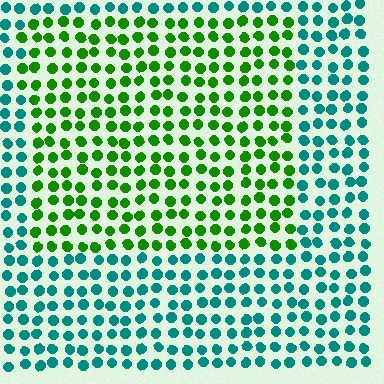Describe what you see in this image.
The image is filled with small teal elements in a uniform arrangement. A rectangle-shaped region is visible where the elements are tinted to a slightly different hue, forming a subtle color boundary.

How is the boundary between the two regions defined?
The boundary is defined purely by a slight shift in hue (about 64 degrees). Spacing, size, and orientation are identical on both sides.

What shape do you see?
I see a rectangle.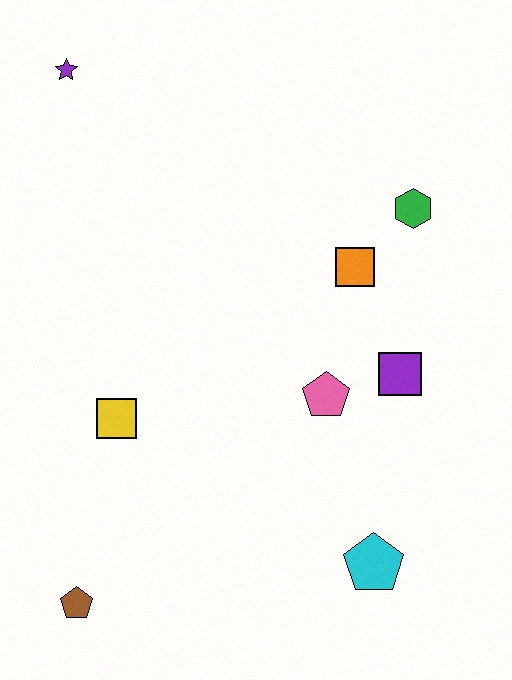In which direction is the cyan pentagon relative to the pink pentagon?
The cyan pentagon is below the pink pentagon.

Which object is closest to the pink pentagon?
The purple square is closest to the pink pentagon.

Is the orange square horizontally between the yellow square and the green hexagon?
Yes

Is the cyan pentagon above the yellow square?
No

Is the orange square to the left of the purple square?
Yes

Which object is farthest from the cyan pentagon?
The purple star is farthest from the cyan pentagon.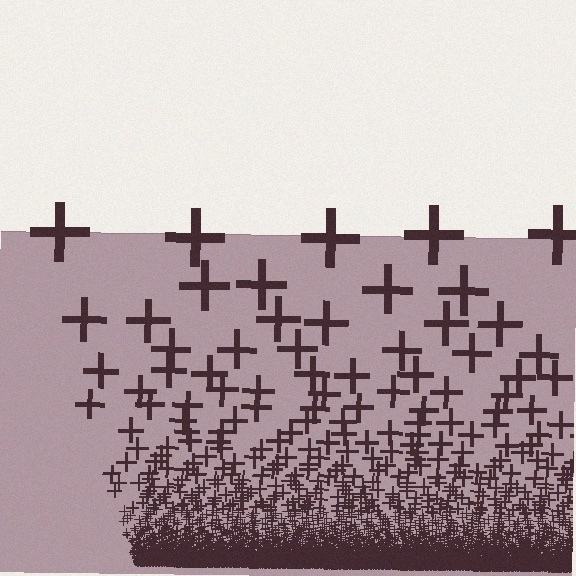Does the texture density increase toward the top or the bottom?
Density increases toward the bottom.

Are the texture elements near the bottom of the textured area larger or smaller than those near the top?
Smaller. The gradient is inverted — elements near the bottom are smaller and denser.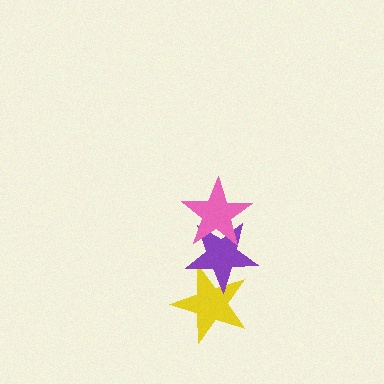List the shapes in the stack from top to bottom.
From top to bottom: the pink star, the purple star, the yellow star.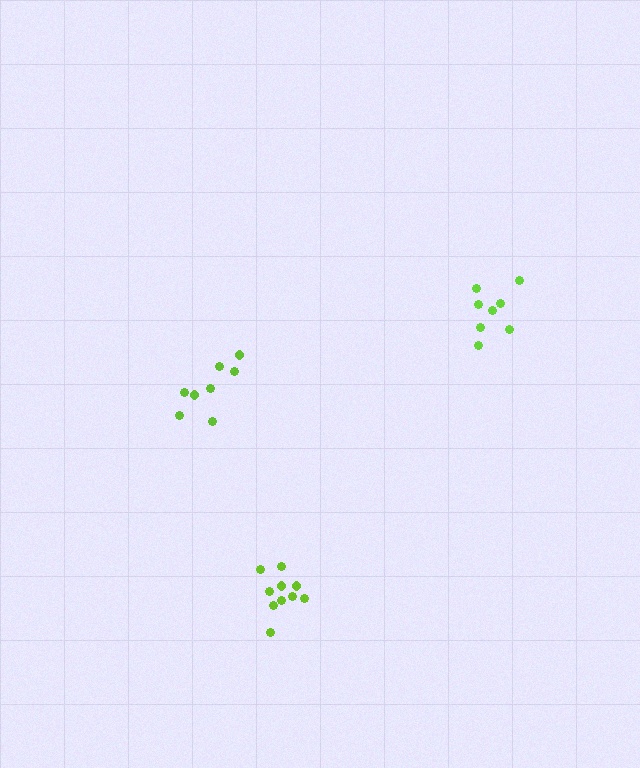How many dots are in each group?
Group 1: 8 dots, Group 2: 10 dots, Group 3: 8 dots (26 total).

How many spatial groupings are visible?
There are 3 spatial groupings.